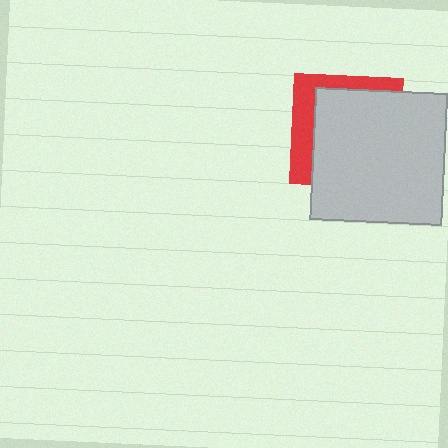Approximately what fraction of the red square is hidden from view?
Roughly 70% of the red square is hidden behind the light gray square.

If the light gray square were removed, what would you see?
You would see the complete red square.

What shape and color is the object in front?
The object in front is a light gray square.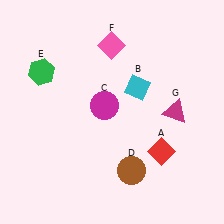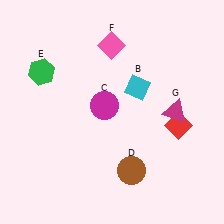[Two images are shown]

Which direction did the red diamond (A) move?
The red diamond (A) moved up.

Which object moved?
The red diamond (A) moved up.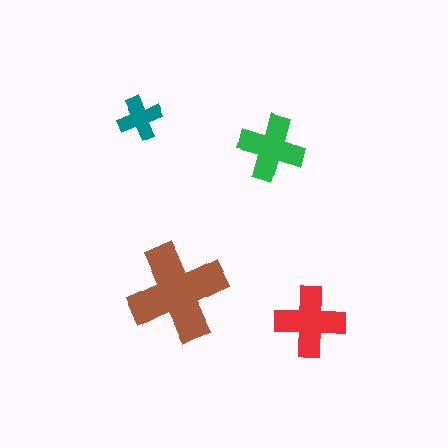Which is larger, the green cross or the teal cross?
The green one.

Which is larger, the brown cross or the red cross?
The brown one.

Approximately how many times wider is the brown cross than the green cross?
About 1.5 times wider.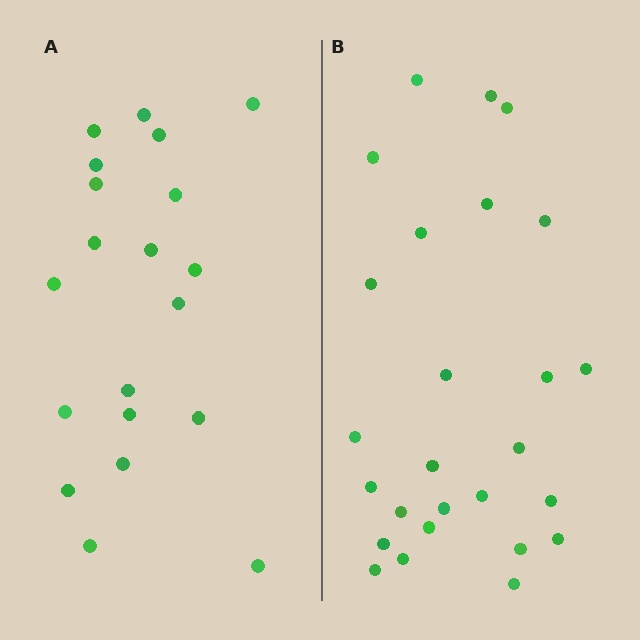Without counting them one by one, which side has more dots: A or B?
Region B (the right region) has more dots.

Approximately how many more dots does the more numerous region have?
Region B has about 6 more dots than region A.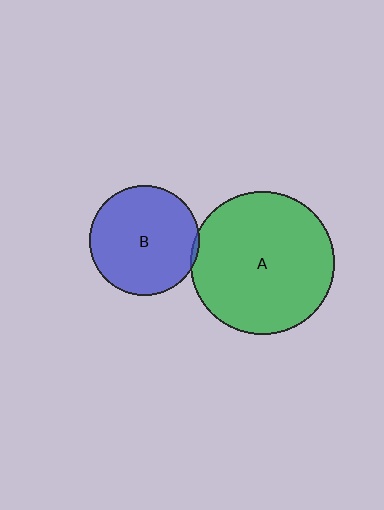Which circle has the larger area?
Circle A (green).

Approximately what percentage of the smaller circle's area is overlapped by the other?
Approximately 5%.